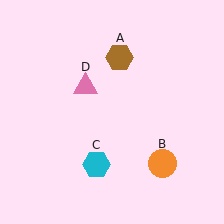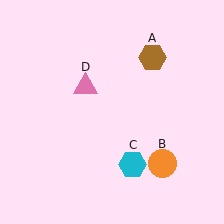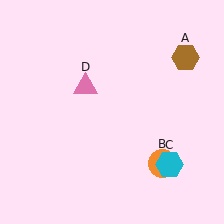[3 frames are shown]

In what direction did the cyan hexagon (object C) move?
The cyan hexagon (object C) moved right.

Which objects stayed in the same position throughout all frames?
Orange circle (object B) and pink triangle (object D) remained stationary.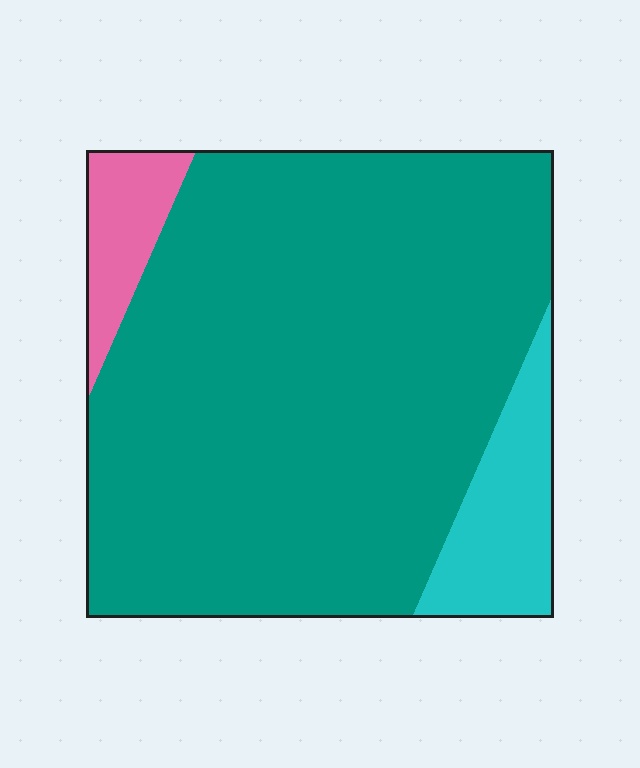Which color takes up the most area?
Teal, at roughly 85%.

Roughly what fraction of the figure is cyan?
Cyan covers around 10% of the figure.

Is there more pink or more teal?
Teal.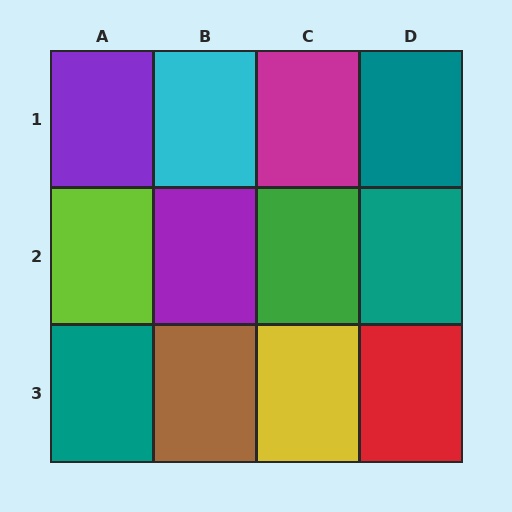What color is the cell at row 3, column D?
Red.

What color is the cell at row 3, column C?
Yellow.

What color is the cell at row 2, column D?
Teal.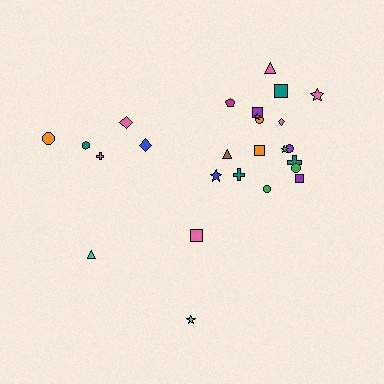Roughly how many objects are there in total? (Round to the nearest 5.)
Roughly 25 objects in total.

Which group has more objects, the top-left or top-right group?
The top-right group.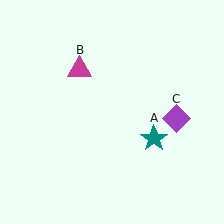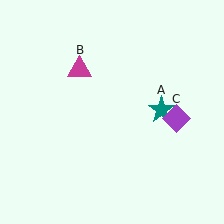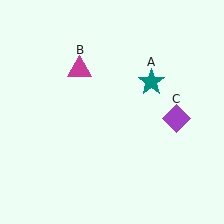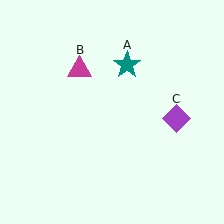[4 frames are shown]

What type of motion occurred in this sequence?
The teal star (object A) rotated counterclockwise around the center of the scene.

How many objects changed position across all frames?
1 object changed position: teal star (object A).